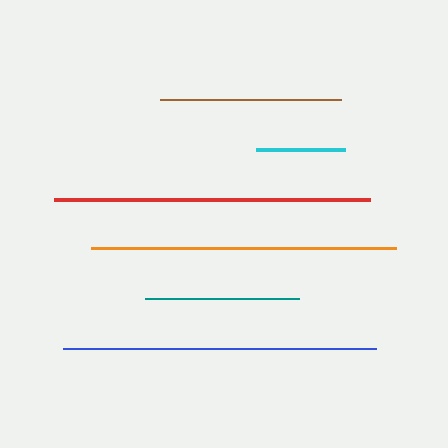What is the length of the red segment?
The red segment is approximately 316 pixels long.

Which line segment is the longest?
The red line is the longest at approximately 316 pixels.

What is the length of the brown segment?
The brown segment is approximately 181 pixels long.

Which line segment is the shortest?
The cyan line is the shortest at approximately 89 pixels.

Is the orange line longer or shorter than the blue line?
The blue line is longer than the orange line.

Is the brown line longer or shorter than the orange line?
The orange line is longer than the brown line.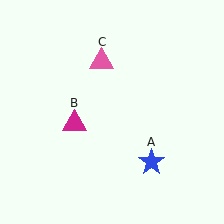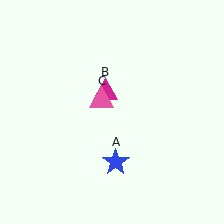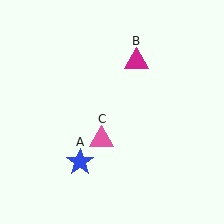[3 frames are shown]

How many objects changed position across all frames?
3 objects changed position: blue star (object A), magenta triangle (object B), pink triangle (object C).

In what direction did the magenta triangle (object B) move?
The magenta triangle (object B) moved up and to the right.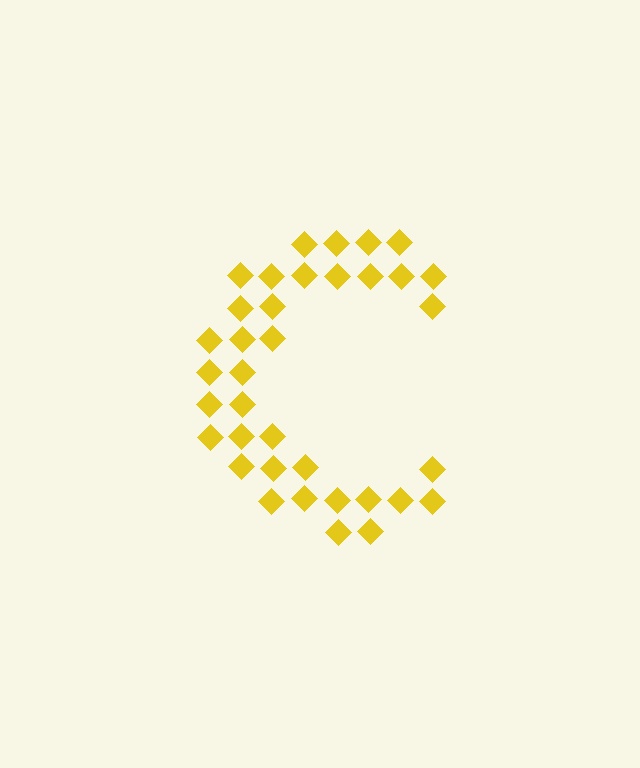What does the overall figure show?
The overall figure shows the letter C.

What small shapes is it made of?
It is made of small diamonds.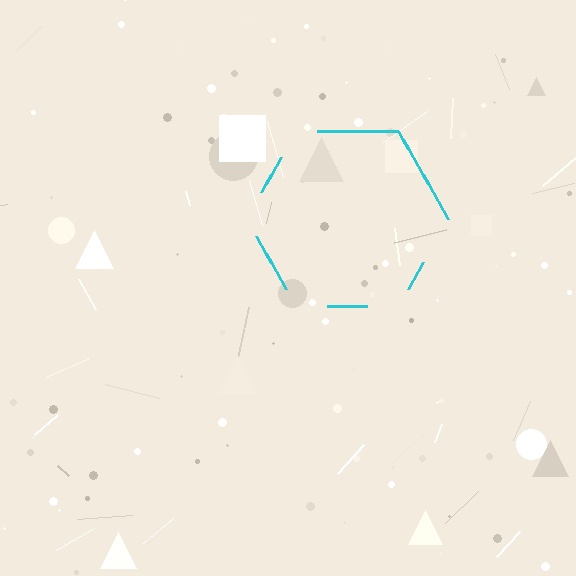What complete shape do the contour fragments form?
The contour fragments form a hexagon.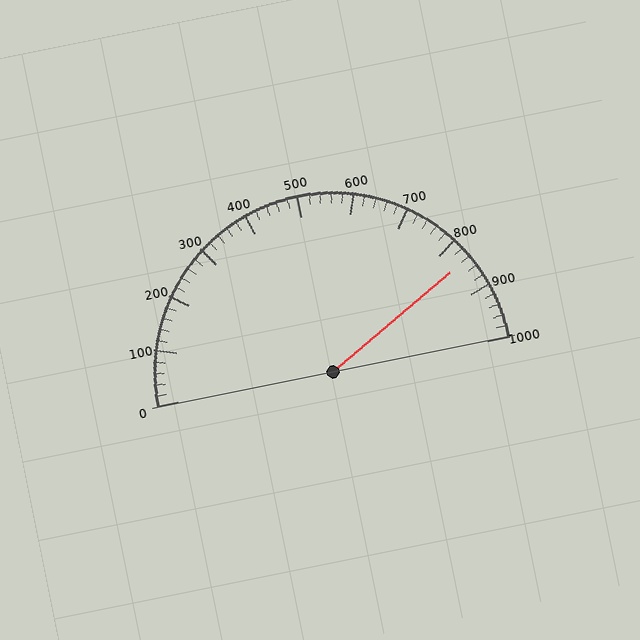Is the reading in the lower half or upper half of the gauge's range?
The reading is in the upper half of the range (0 to 1000).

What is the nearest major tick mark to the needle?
The nearest major tick mark is 800.